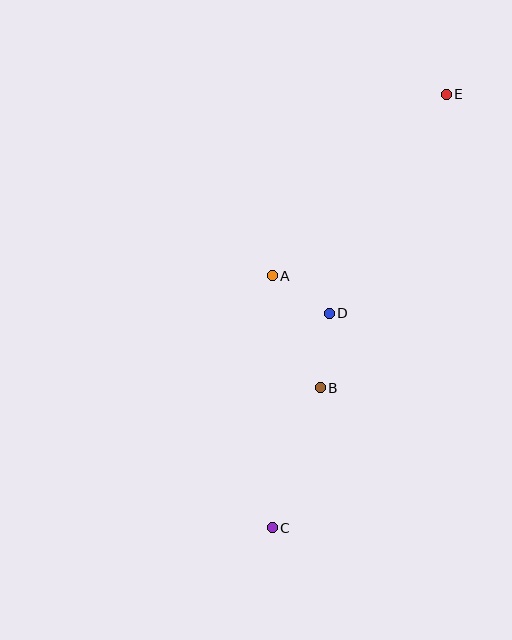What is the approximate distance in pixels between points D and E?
The distance between D and E is approximately 248 pixels.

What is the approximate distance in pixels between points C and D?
The distance between C and D is approximately 222 pixels.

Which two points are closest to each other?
Points A and D are closest to each other.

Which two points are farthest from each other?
Points C and E are farthest from each other.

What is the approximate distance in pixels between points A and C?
The distance between A and C is approximately 252 pixels.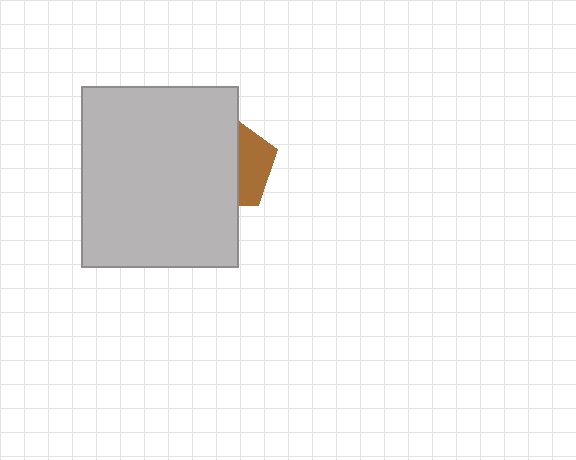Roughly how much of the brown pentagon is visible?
A small part of it is visible (roughly 35%).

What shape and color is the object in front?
The object in front is a light gray rectangle.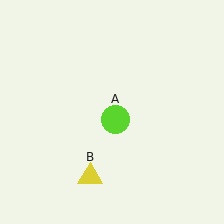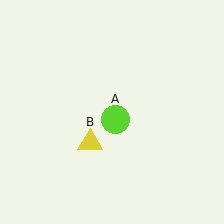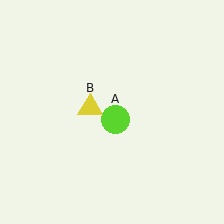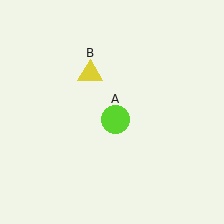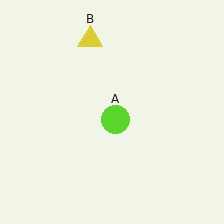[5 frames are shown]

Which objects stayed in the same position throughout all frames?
Lime circle (object A) remained stationary.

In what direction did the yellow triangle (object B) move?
The yellow triangle (object B) moved up.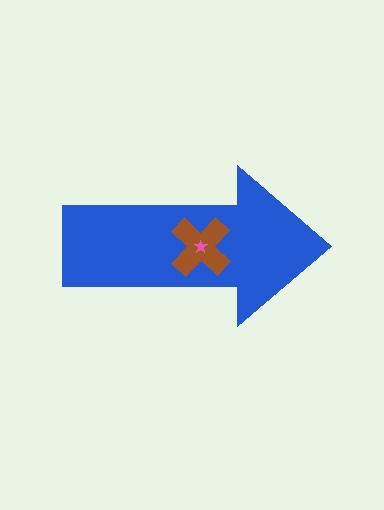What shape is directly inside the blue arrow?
The brown cross.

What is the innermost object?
The pink star.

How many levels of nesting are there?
3.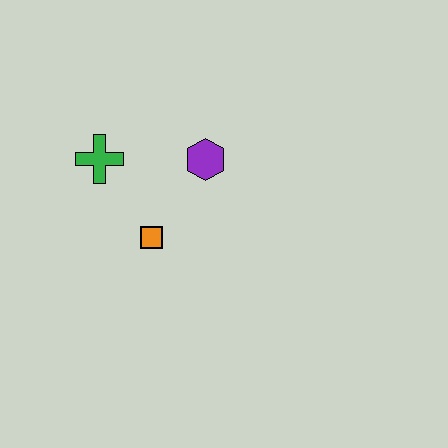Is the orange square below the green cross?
Yes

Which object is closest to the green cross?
The orange square is closest to the green cross.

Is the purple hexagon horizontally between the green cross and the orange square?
No